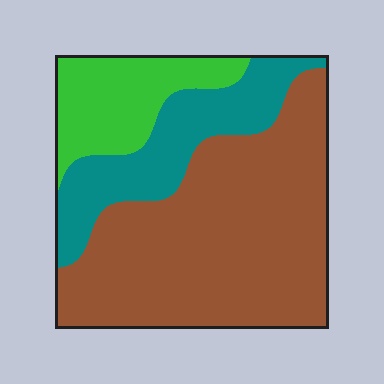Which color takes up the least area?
Green, at roughly 20%.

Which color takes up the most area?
Brown, at roughly 60%.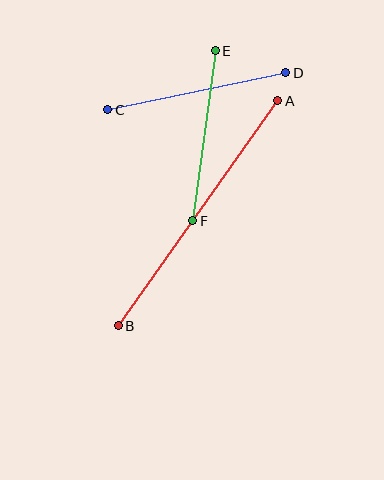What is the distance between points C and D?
The distance is approximately 181 pixels.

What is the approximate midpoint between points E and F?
The midpoint is at approximately (204, 136) pixels.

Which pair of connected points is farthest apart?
Points A and B are farthest apart.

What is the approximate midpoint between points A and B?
The midpoint is at approximately (198, 213) pixels.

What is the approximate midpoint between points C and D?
The midpoint is at approximately (197, 91) pixels.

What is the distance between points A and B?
The distance is approximately 275 pixels.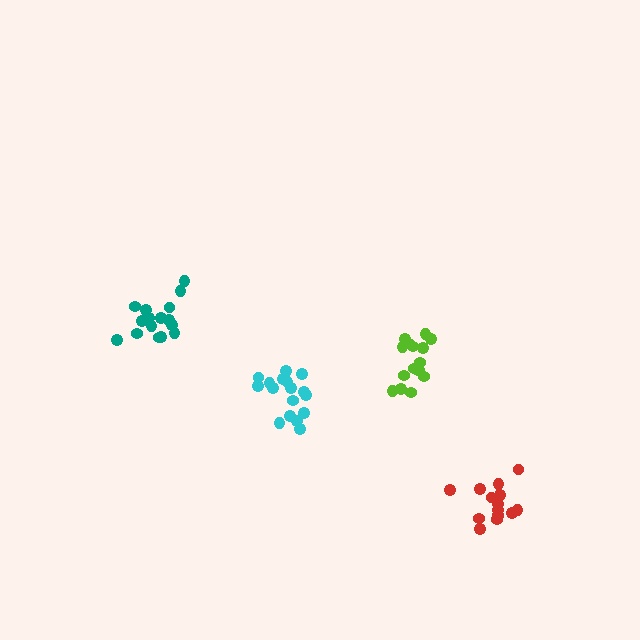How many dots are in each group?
Group 1: 17 dots, Group 2: 16 dots, Group 3: 14 dots, Group 4: 16 dots (63 total).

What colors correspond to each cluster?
The clusters are colored: cyan, lime, red, teal.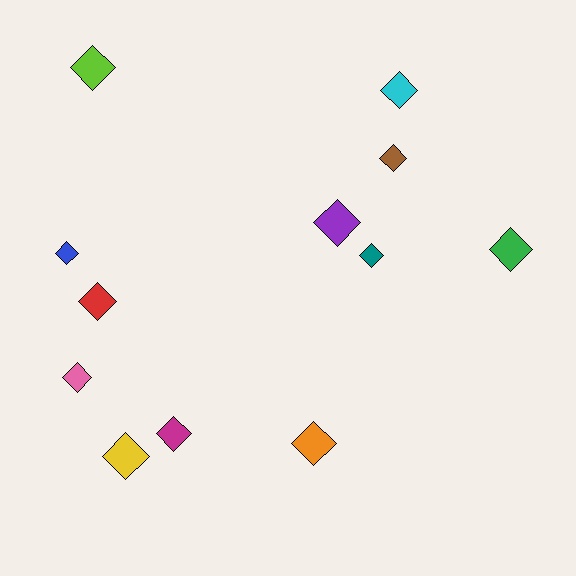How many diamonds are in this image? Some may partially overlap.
There are 12 diamonds.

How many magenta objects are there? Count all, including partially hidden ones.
There is 1 magenta object.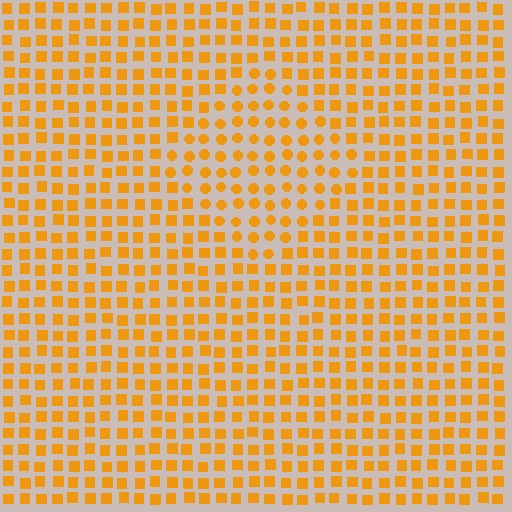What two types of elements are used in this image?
The image uses circles inside the diamond region and squares outside it.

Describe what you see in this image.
The image is filled with small orange elements arranged in a uniform grid. A diamond-shaped region contains circles, while the surrounding area contains squares. The boundary is defined purely by the change in element shape.